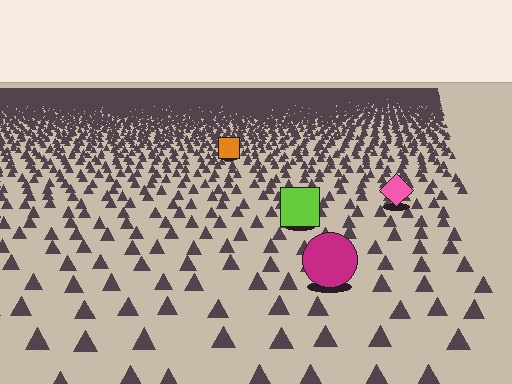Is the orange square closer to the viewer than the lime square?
No. The lime square is closer — you can tell from the texture gradient: the ground texture is coarser near it.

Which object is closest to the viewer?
The magenta circle is closest. The texture marks near it are larger and more spread out.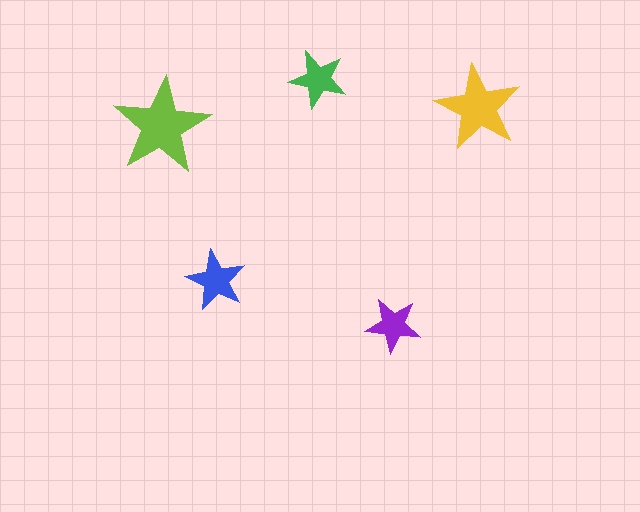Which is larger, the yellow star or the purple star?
The yellow one.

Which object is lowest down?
The purple star is bottommost.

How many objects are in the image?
There are 5 objects in the image.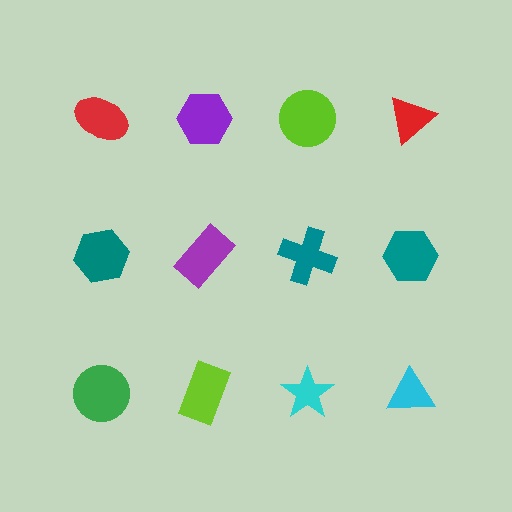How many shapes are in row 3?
4 shapes.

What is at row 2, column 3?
A teal cross.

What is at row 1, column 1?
A red ellipse.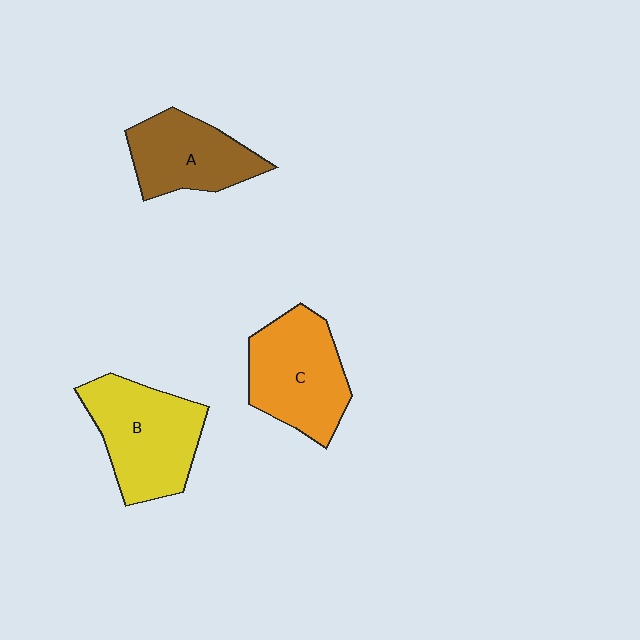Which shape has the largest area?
Shape B (yellow).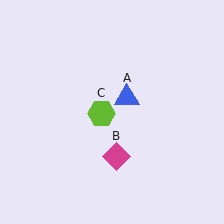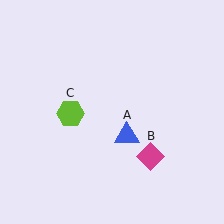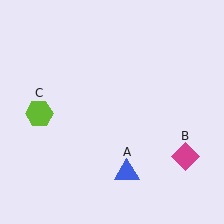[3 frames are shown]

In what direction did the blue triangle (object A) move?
The blue triangle (object A) moved down.